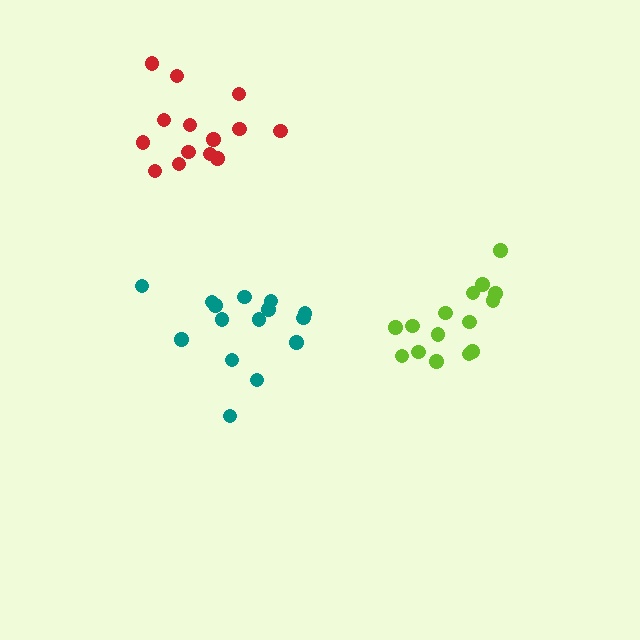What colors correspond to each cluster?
The clusters are colored: teal, red, lime.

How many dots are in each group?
Group 1: 15 dots, Group 2: 14 dots, Group 3: 15 dots (44 total).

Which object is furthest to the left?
The red cluster is leftmost.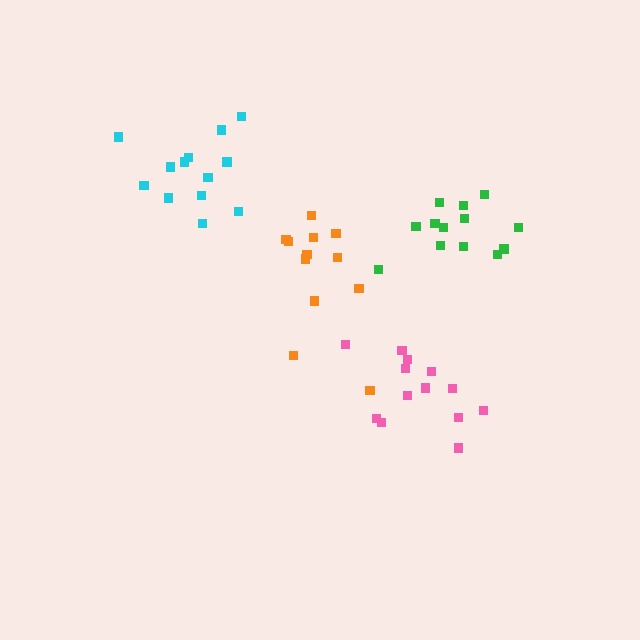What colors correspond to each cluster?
The clusters are colored: pink, orange, cyan, green.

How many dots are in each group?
Group 1: 13 dots, Group 2: 12 dots, Group 3: 13 dots, Group 4: 13 dots (51 total).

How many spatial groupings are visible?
There are 4 spatial groupings.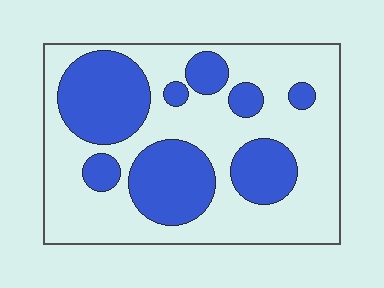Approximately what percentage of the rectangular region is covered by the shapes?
Approximately 35%.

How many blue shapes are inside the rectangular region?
8.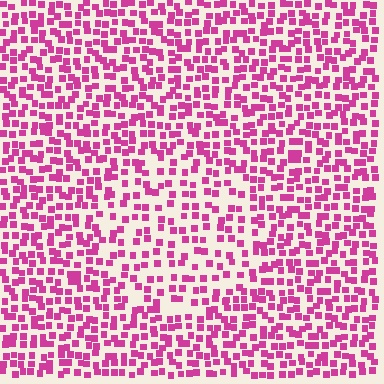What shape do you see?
I see a circle.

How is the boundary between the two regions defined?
The boundary is defined by a change in element density (approximately 1.6x ratio). All elements are the same color, size, and shape.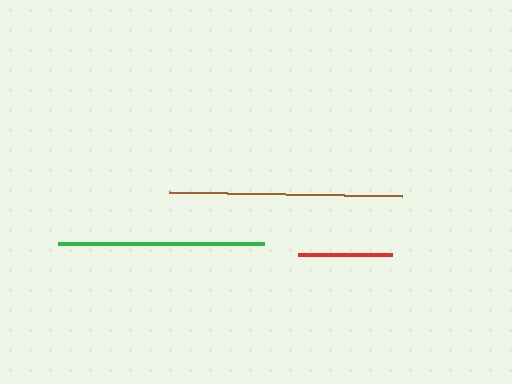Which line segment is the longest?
The brown line is the longest at approximately 233 pixels.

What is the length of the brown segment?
The brown segment is approximately 233 pixels long.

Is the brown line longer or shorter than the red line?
The brown line is longer than the red line.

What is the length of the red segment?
The red segment is approximately 94 pixels long.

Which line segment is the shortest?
The red line is the shortest at approximately 94 pixels.